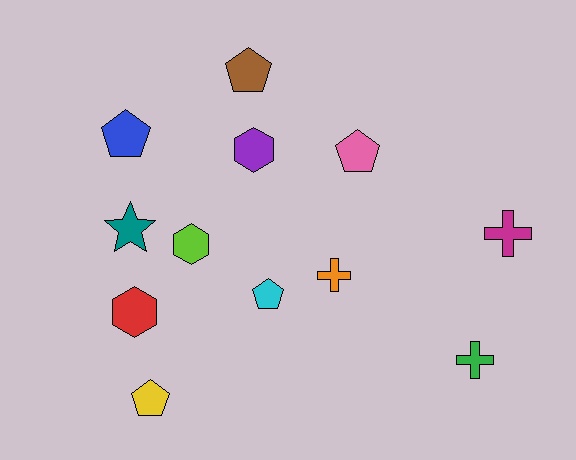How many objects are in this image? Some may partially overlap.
There are 12 objects.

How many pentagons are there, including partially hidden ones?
There are 5 pentagons.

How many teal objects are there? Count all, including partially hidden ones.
There is 1 teal object.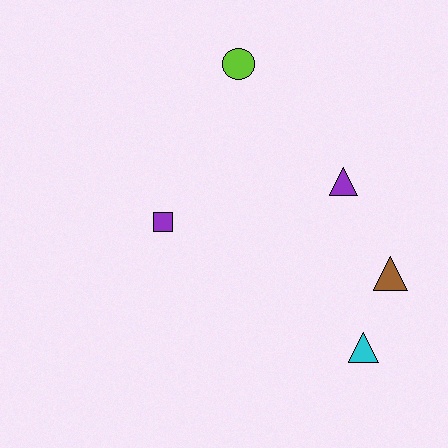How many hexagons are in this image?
There are no hexagons.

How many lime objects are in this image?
There is 1 lime object.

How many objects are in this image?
There are 5 objects.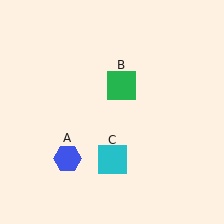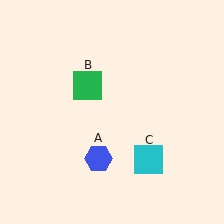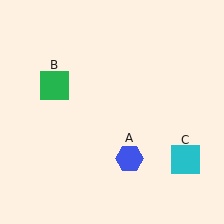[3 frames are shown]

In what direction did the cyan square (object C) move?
The cyan square (object C) moved right.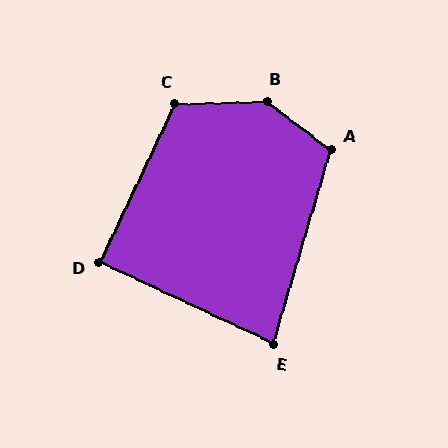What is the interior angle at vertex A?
Approximately 111 degrees (obtuse).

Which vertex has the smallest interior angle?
E, at approximately 81 degrees.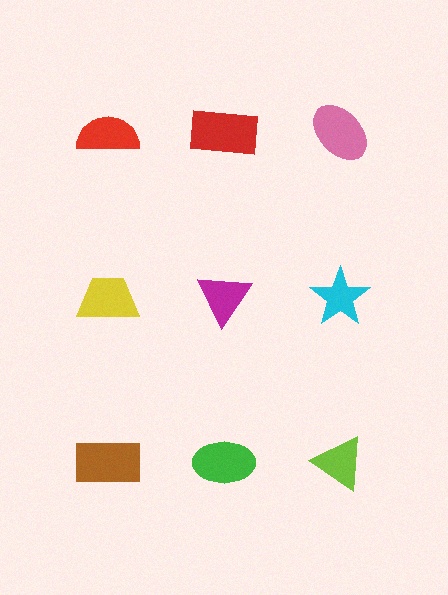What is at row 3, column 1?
A brown rectangle.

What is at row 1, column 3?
A pink ellipse.